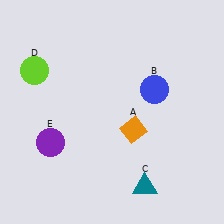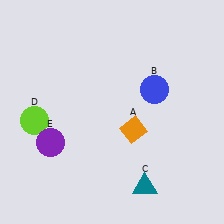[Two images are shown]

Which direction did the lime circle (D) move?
The lime circle (D) moved down.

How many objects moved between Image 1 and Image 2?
1 object moved between the two images.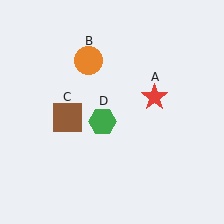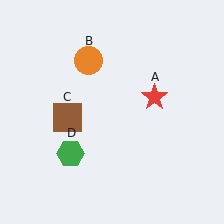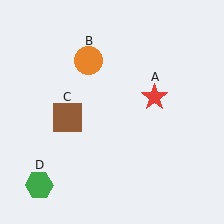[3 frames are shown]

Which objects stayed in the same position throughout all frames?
Red star (object A) and orange circle (object B) and brown square (object C) remained stationary.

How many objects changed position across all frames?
1 object changed position: green hexagon (object D).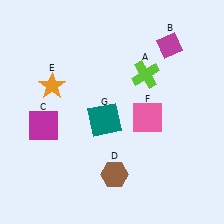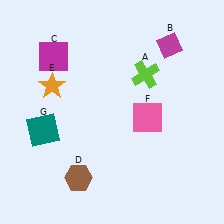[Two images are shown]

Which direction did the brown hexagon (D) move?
The brown hexagon (D) moved left.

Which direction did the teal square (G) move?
The teal square (G) moved left.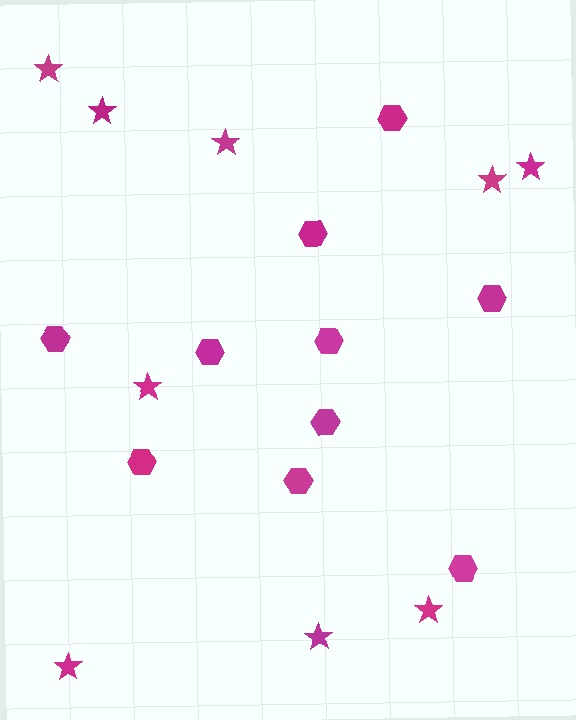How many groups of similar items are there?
There are 2 groups: one group of hexagons (10) and one group of stars (9).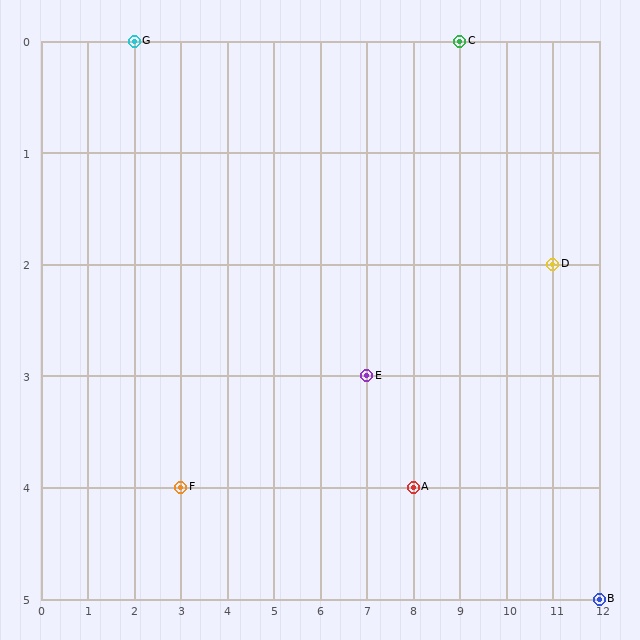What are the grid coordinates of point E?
Point E is at grid coordinates (7, 3).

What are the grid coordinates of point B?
Point B is at grid coordinates (12, 5).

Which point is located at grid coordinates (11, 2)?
Point D is at (11, 2).